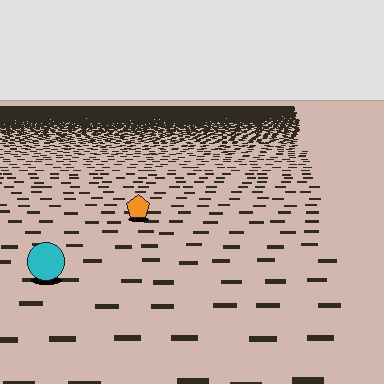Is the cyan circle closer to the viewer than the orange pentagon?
Yes. The cyan circle is closer — you can tell from the texture gradient: the ground texture is coarser near it.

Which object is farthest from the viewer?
The orange pentagon is farthest from the viewer. It appears smaller and the ground texture around it is denser.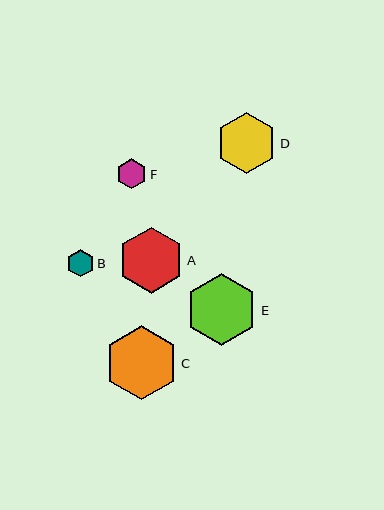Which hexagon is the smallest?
Hexagon B is the smallest with a size of approximately 27 pixels.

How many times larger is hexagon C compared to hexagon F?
Hexagon C is approximately 2.4 times the size of hexagon F.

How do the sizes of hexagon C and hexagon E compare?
Hexagon C and hexagon E are approximately the same size.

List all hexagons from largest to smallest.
From largest to smallest: C, E, A, D, F, B.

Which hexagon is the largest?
Hexagon C is the largest with a size of approximately 74 pixels.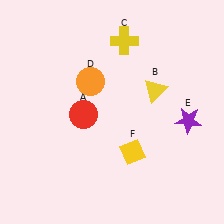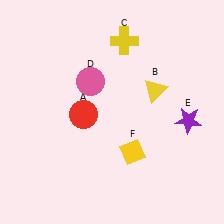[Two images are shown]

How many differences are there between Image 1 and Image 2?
There is 1 difference between the two images.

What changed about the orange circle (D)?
In Image 1, D is orange. In Image 2, it changed to pink.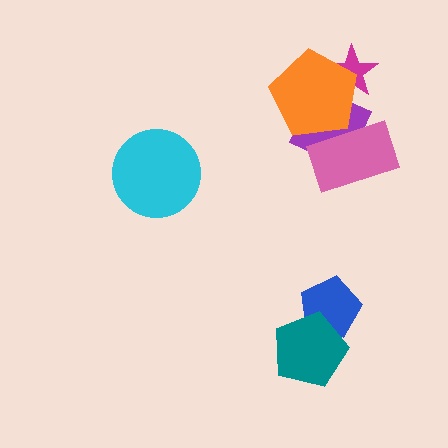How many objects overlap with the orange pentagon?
3 objects overlap with the orange pentagon.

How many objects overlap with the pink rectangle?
2 objects overlap with the pink rectangle.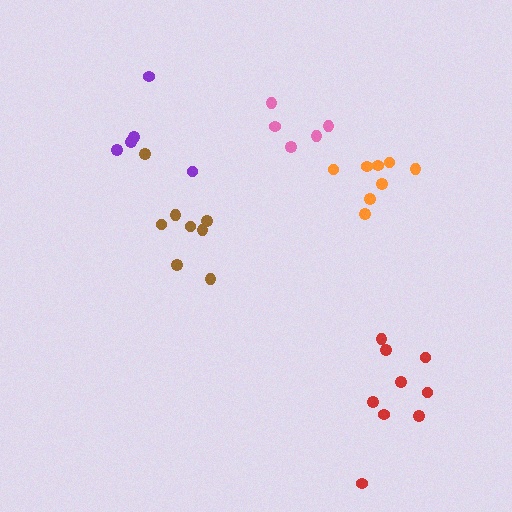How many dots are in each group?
Group 1: 5 dots, Group 2: 8 dots, Group 3: 8 dots, Group 4: 9 dots, Group 5: 5 dots (35 total).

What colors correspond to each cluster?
The clusters are colored: pink, orange, brown, red, purple.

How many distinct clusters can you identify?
There are 5 distinct clusters.